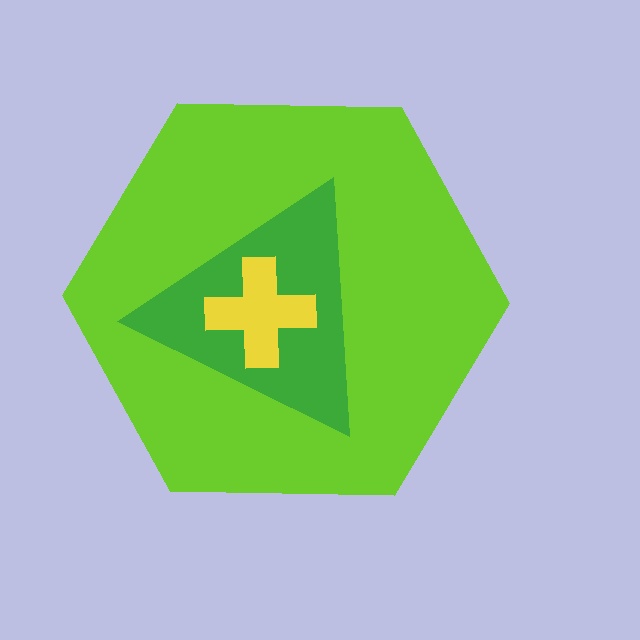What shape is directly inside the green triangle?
The yellow cross.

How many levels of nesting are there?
3.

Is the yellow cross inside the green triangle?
Yes.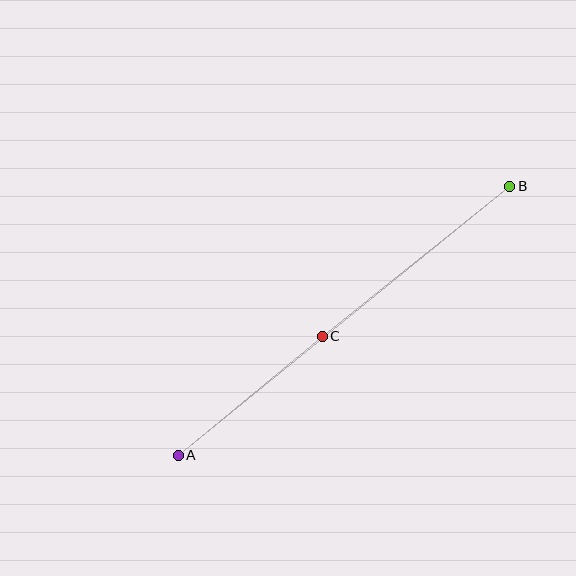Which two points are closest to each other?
Points A and C are closest to each other.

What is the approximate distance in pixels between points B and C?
The distance between B and C is approximately 240 pixels.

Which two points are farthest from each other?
Points A and B are farthest from each other.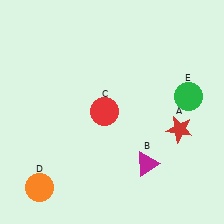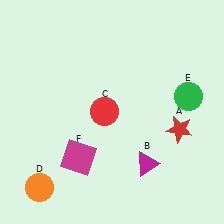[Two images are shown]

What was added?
A magenta square (F) was added in Image 2.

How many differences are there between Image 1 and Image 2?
There is 1 difference between the two images.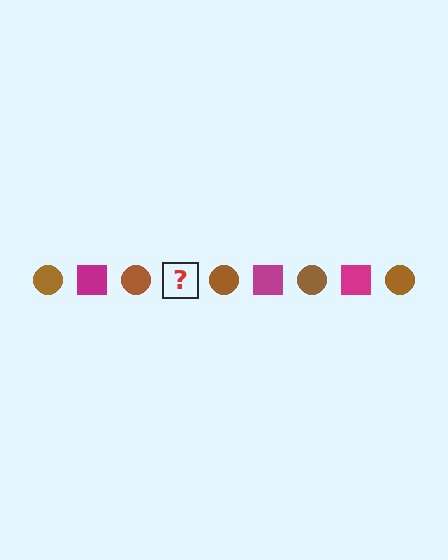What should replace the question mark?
The question mark should be replaced with a magenta square.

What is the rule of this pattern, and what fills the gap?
The rule is that the pattern alternates between brown circle and magenta square. The gap should be filled with a magenta square.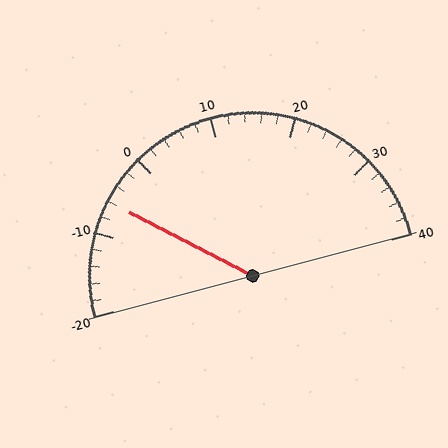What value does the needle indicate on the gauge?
The needle indicates approximately -6.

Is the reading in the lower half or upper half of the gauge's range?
The reading is in the lower half of the range (-20 to 40).